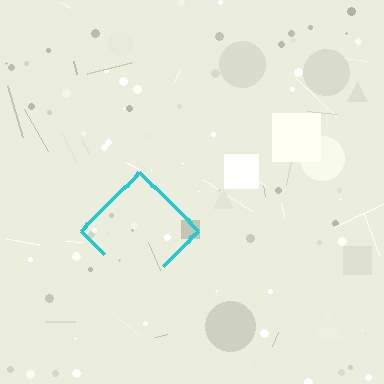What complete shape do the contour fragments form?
The contour fragments form a diamond.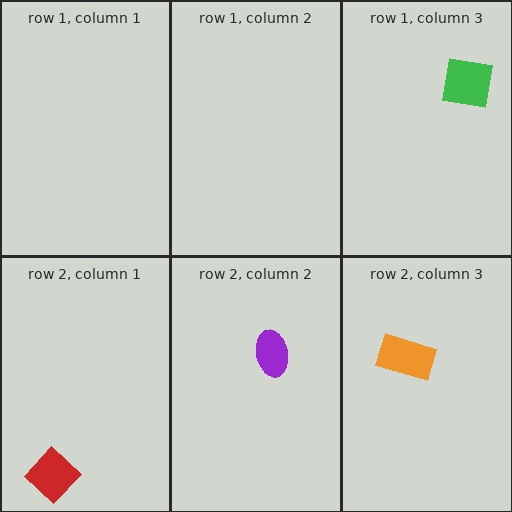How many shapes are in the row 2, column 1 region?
1.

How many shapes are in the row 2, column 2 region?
1.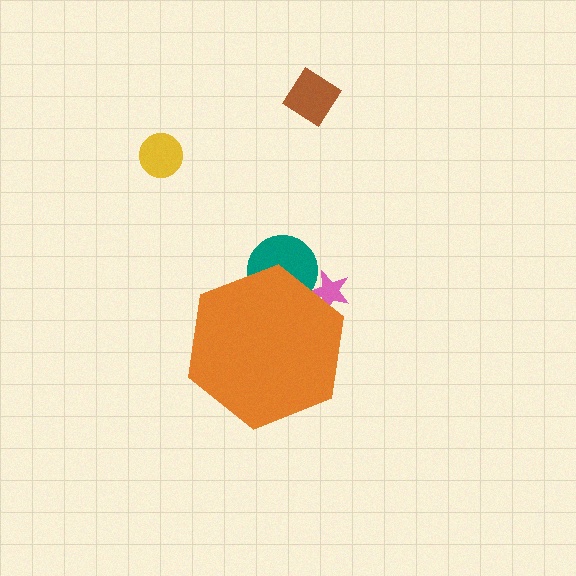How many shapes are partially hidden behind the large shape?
2 shapes are partially hidden.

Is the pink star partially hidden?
Yes, the pink star is partially hidden behind the orange hexagon.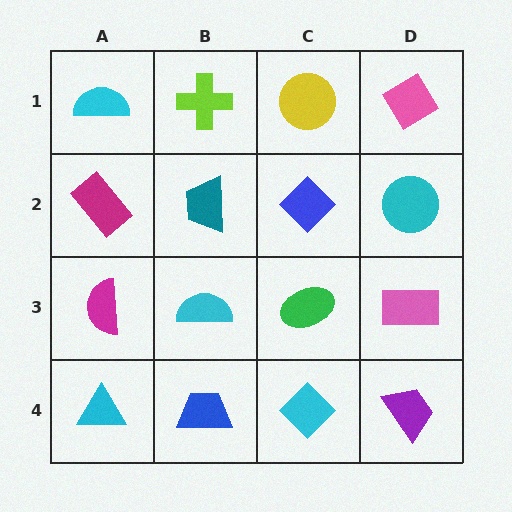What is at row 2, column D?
A cyan circle.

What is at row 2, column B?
A teal trapezoid.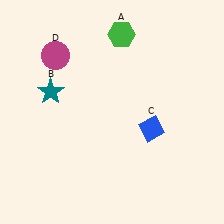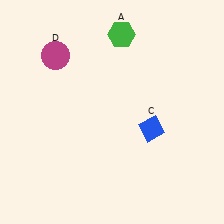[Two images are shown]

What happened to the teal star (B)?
The teal star (B) was removed in Image 2. It was in the top-left area of Image 1.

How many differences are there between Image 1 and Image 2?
There is 1 difference between the two images.